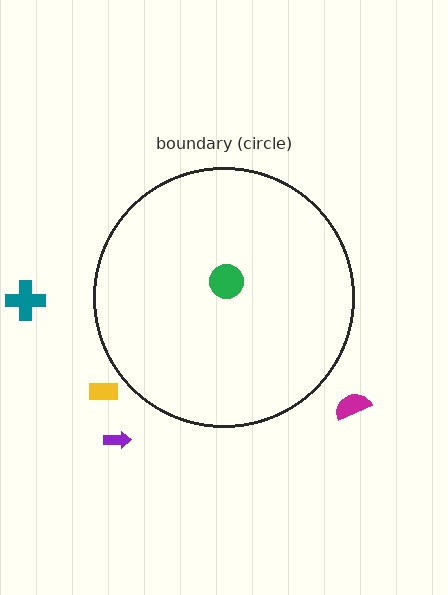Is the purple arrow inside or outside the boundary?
Outside.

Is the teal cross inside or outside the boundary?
Outside.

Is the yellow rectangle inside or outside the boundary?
Outside.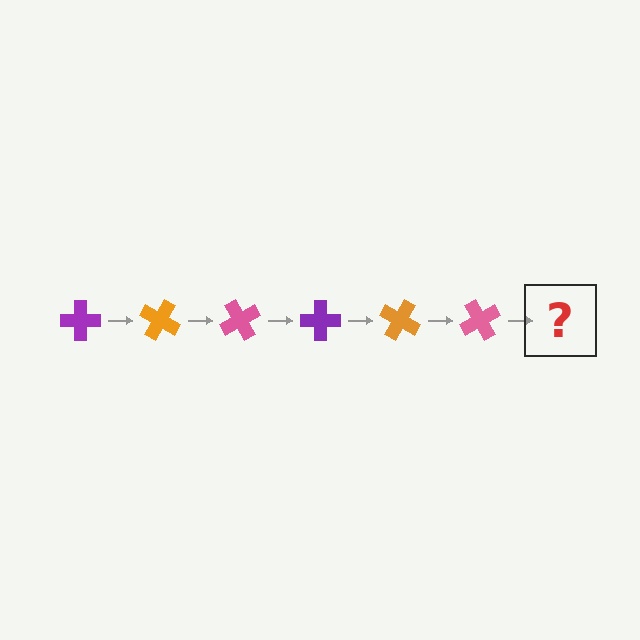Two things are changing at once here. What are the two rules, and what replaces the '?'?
The two rules are that it rotates 30 degrees each step and the color cycles through purple, orange, and pink. The '?' should be a purple cross, rotated 180 degrees from the start.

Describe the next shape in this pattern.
It should be a purple cross, rotated 180 degrees from the start.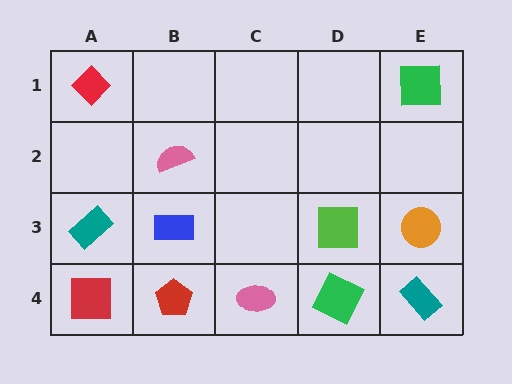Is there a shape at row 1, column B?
No, that cell is empty.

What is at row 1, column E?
A green square.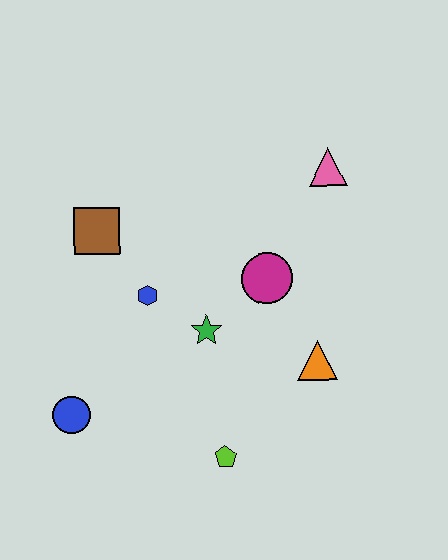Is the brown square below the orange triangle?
No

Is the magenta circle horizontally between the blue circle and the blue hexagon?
No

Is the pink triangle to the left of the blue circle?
No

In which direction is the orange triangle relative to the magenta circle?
The orange triangle is below the magenta circle.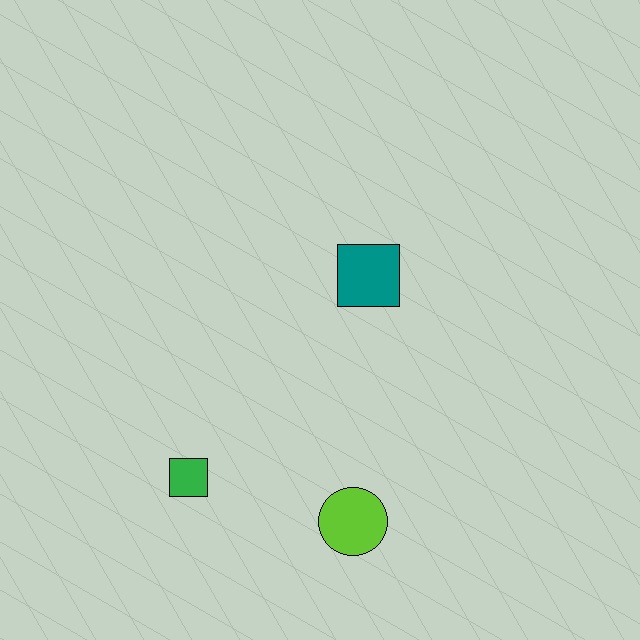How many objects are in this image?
There are 3 objects.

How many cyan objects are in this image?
There are no cyan objects.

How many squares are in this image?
There are 2 squares.